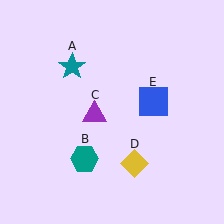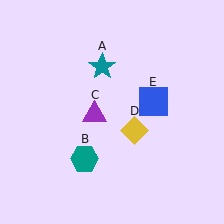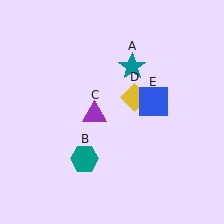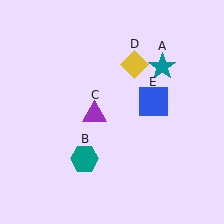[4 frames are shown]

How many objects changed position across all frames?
2 objects changed position: teal star (object A), yellow diamond (object D).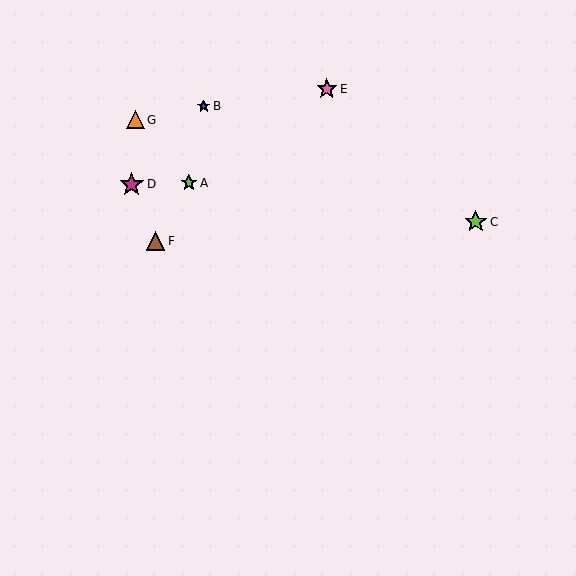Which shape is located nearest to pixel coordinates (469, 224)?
The lime star (labeled C) at (476, 222) is nearest to that location.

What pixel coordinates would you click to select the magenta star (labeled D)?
Click at (132, 184) to select the magenta star D.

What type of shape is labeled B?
Shape B is a blue star.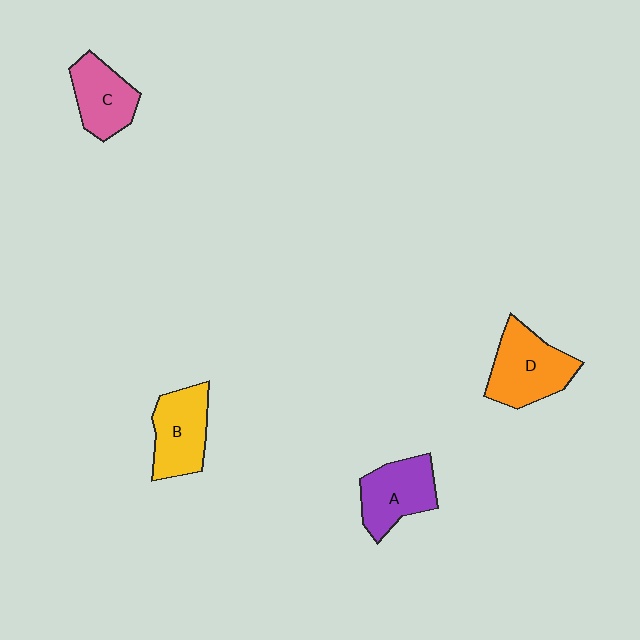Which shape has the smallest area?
Shape C (pink).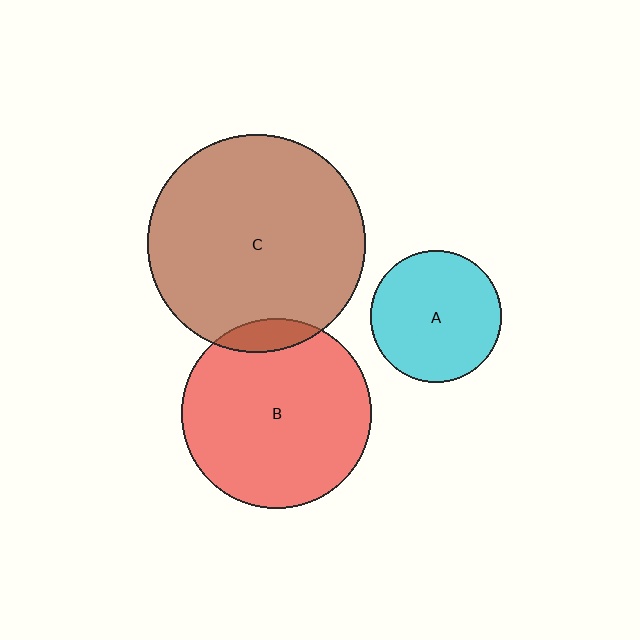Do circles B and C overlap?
Yes.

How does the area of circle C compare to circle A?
Approximately 2.7 times.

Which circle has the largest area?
Circle C (brown).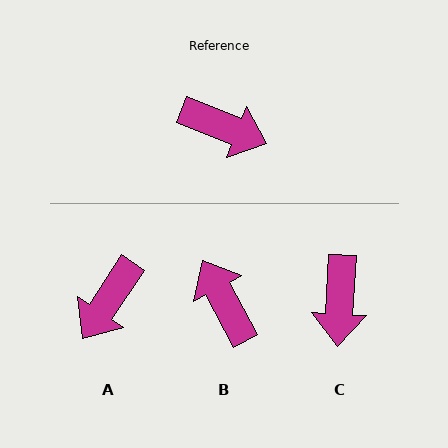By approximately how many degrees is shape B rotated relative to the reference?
Approximately 140 degrees counter-clockwise.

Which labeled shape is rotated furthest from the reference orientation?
B, about 140 degrees away.